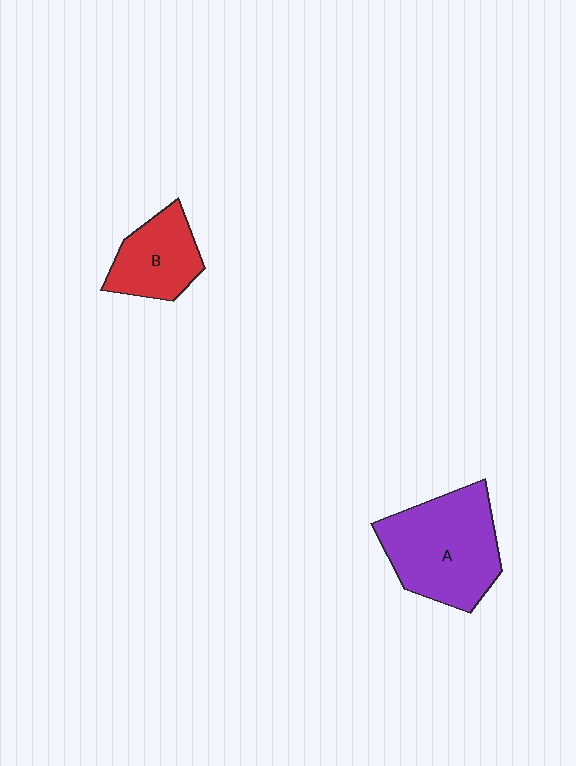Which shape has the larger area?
Shape A (purple).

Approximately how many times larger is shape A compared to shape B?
Approximately 1.7 times.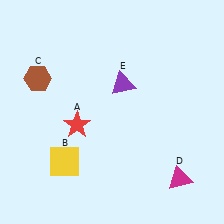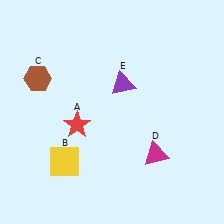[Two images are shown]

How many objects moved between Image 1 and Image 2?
1 object moved between the two images.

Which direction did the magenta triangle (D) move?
The magenta triangle (D) moved up.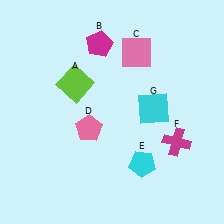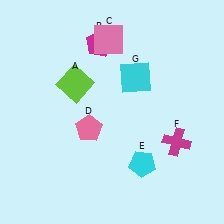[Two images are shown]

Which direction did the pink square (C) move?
The pink square (C) moved left.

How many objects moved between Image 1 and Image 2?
2 objects moved between the two images.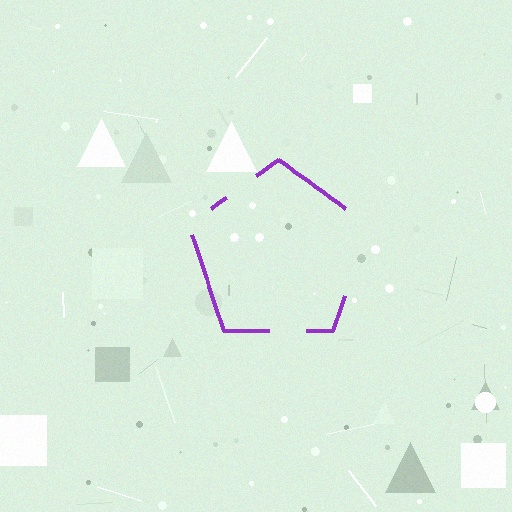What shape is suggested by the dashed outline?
The dashed outline suggests a pentagon.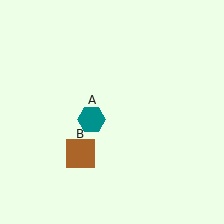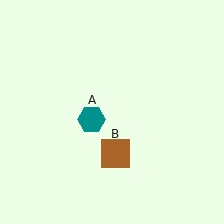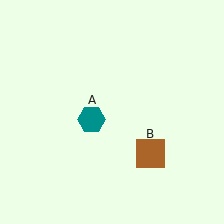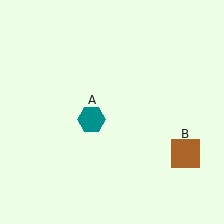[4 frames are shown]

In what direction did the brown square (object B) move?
The brown square (object B) moved right.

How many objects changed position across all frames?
1 object changed position: brown square (object B).